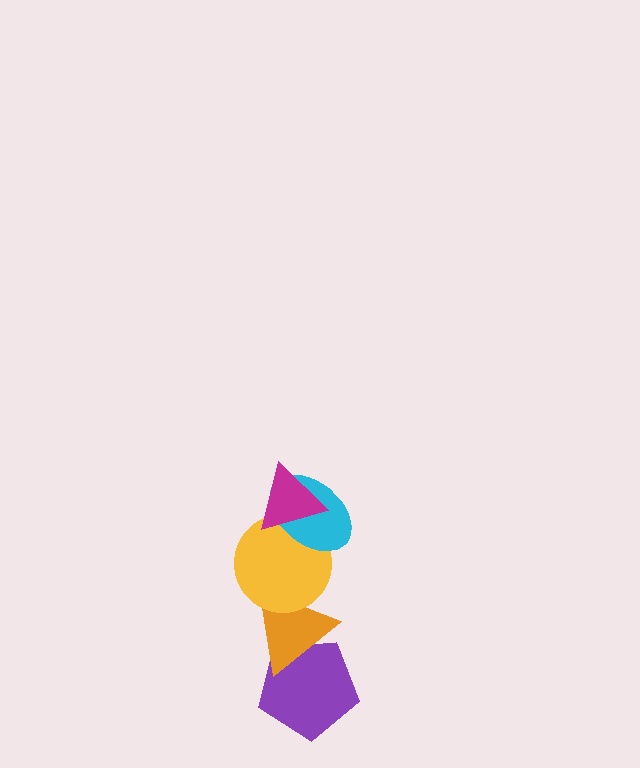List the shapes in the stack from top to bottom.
From top to bottom: the magenta triangle, the cyan ellipse, the yellow circle, the orange triangle, the purple pentagon.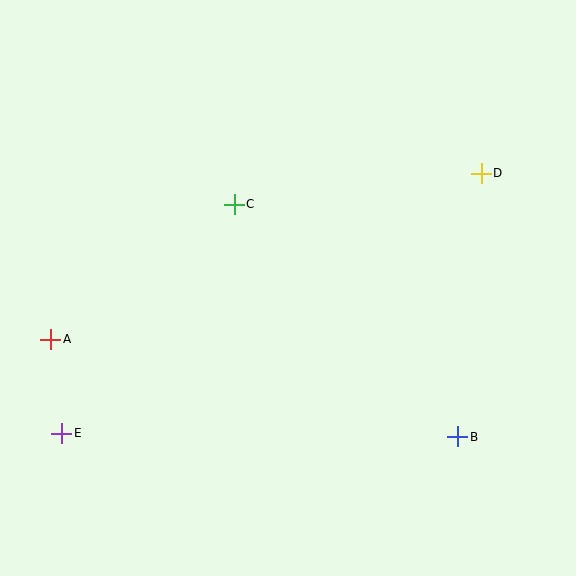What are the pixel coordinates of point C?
Point C is at (234, 204).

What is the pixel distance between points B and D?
The distance between B and D is 264 pixels.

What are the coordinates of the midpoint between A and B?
The midpoint between A and B is at (254, 388).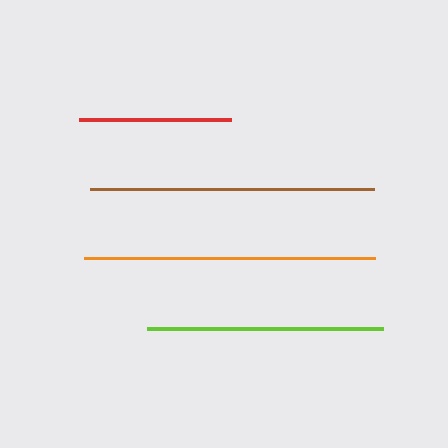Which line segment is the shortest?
The red line is the shortest at approximately 152 pixels.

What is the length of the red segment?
The red segment is approximately 152 pixels long.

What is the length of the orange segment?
The orange segment is approximately 291 pixels long.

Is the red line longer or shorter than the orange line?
The orange line is longer than the red line.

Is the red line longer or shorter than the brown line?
The brown line is longer than the red line.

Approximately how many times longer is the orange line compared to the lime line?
The orange line is approximately 1.2 times the length of the lime line.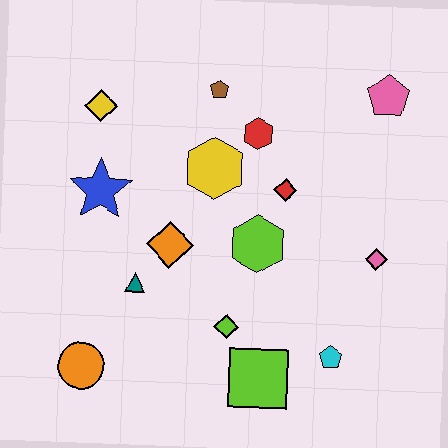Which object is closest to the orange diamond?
The teal triangle is closest to the orange diamond.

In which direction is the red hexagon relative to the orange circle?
The red hexagon is above the orange circle.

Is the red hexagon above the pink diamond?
Yes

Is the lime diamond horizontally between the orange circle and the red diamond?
Yes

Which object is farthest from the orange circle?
The pink pentagon is farthest from the orange circle.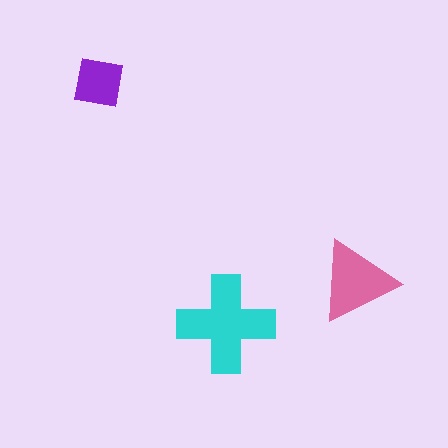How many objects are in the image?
There are 3 objects in the image.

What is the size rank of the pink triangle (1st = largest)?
2nd.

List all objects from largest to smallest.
The cyan cross, the pink triangle, the purple square.